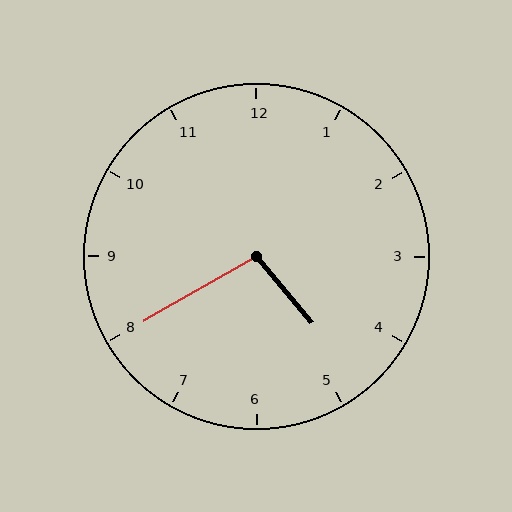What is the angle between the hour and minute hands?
Approximately 100 degrees.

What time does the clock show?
4:40.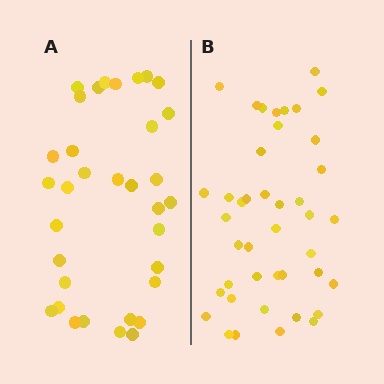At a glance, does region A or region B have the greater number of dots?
Region B (the right region) has more dots.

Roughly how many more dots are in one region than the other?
Region B has roughly 8 or so more dots than region A.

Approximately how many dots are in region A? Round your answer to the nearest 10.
About 30 dots. (The exact count is 34, which rounds to 30.)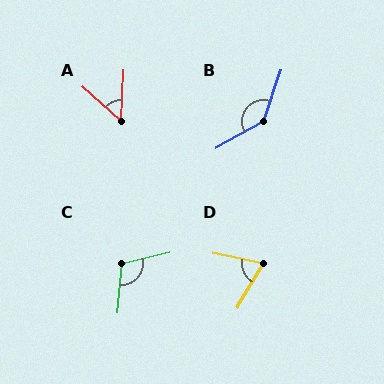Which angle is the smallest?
A, at approximately 51 degrees.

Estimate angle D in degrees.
Approximately 70 degrees.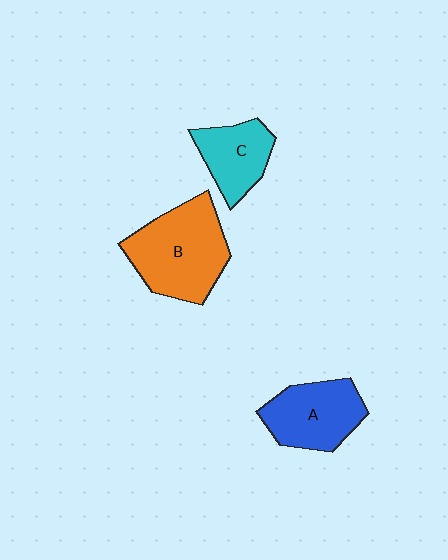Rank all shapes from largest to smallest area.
From largest to smallest: B (orange), A (blue), C (cyan).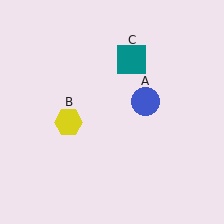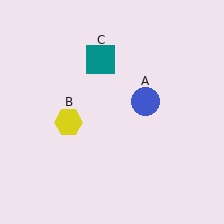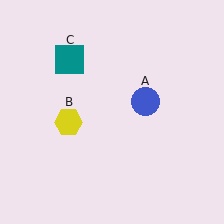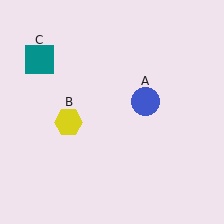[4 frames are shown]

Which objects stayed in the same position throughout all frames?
Blue circle (object A) and yellow hexagon (object B) remained stationary.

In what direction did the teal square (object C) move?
The teal square (object C) moved left.